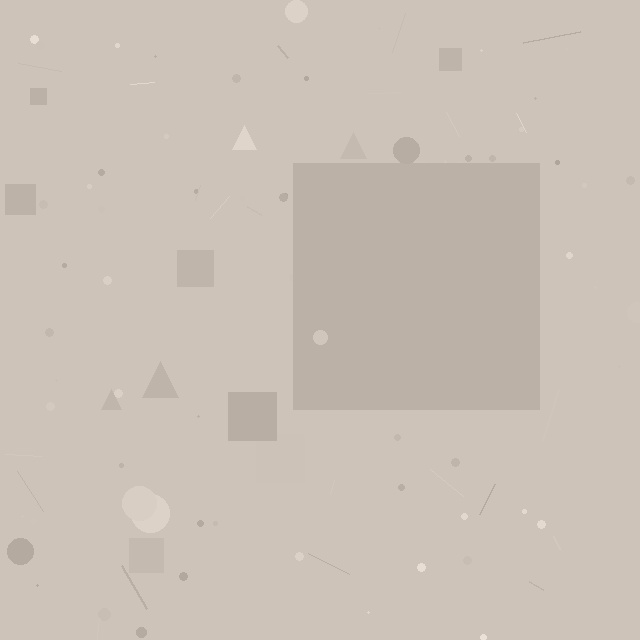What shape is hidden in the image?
A square is hidden in the image.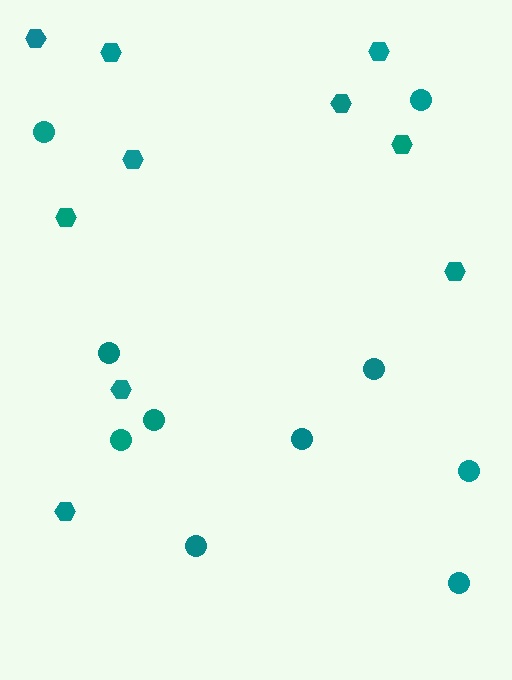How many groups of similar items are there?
There are 2 groups: one group of hexagons (10) and one group of circles (10).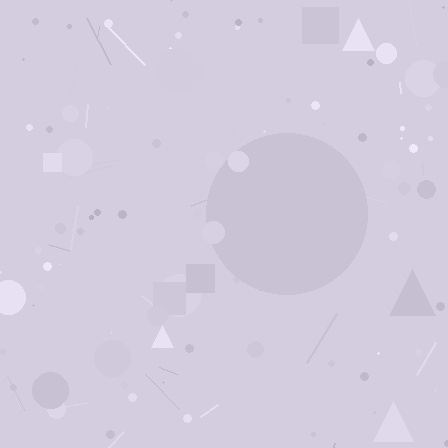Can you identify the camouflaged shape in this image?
The camouflaged shape is a circle.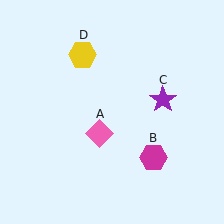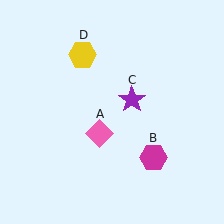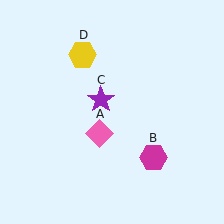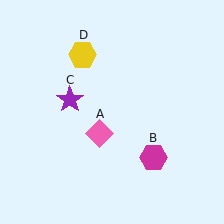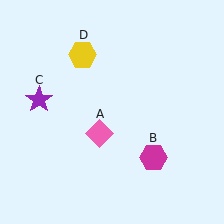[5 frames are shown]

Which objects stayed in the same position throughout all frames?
Pink diamond (object A) and magenta hexagon (object B) and yellow hexagon (object D) remained stationary.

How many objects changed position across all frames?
1 object changed position: purple star (object C).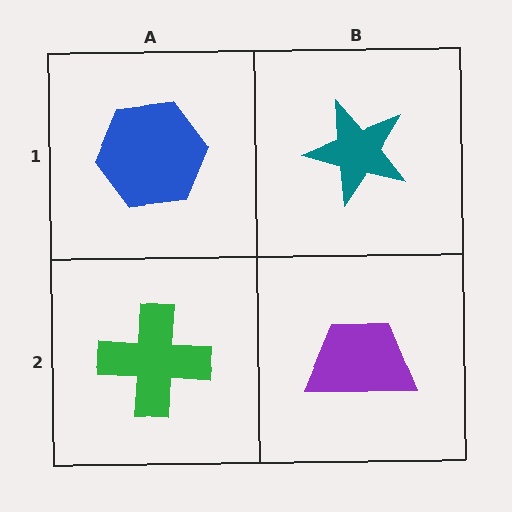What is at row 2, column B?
A purple trapezoid.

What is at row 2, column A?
A green cross.